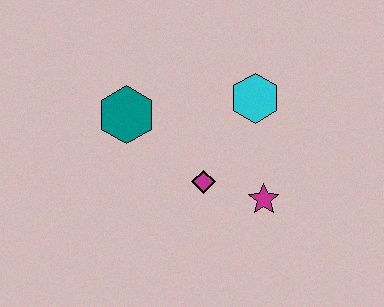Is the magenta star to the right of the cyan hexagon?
Yes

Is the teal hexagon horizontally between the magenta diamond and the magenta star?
No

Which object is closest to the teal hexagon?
The magenta diamond is closest to the teal hexagon.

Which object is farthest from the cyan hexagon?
The teal hexagon is farthest from the cyan hexagon.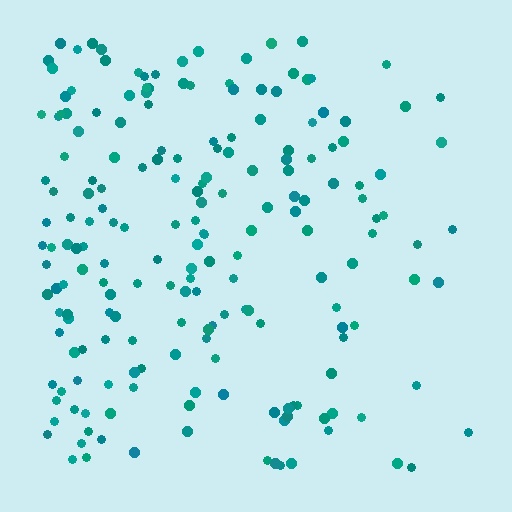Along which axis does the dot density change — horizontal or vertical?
Horizontal.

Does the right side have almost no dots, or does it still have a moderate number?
Still a moderate number, just noticeably fewer than the left.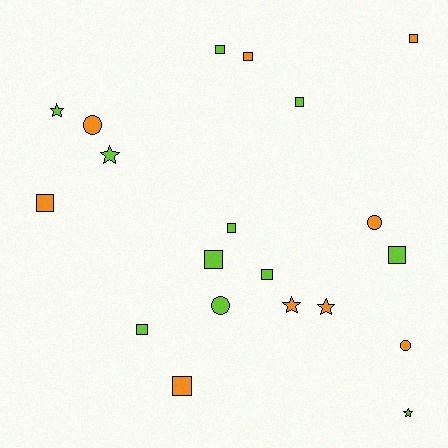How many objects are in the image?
There are 20 objects.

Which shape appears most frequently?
Square, with 11 objects.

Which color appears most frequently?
Lime, with 11 objects.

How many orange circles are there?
There are 3 orange circles.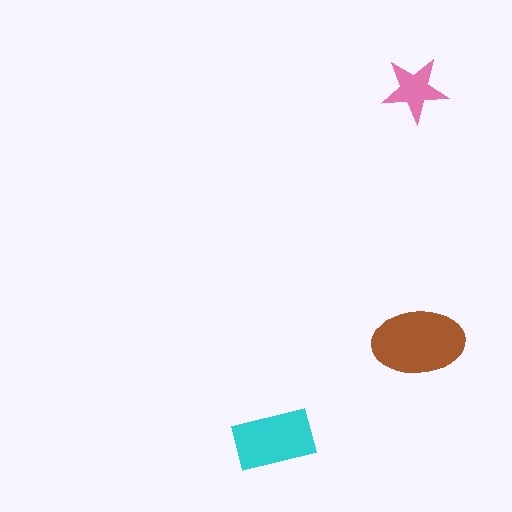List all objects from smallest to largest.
The pink star, the cyan rectangle, the brown ellipse.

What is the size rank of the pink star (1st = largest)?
3rd.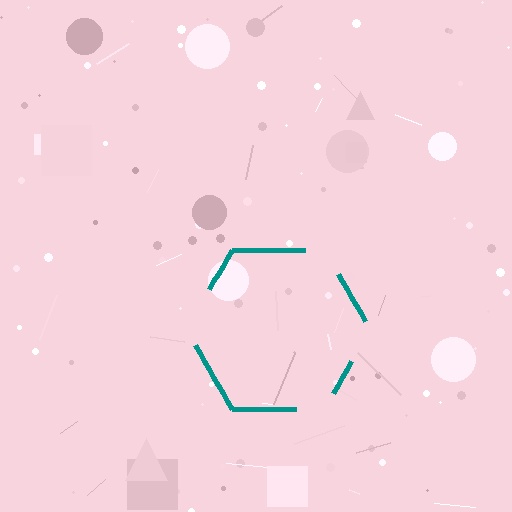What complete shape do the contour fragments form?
The contour fragments form a hexagon.